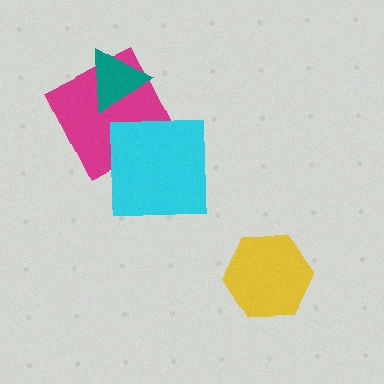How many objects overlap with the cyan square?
1 object overlaps with the cyan square.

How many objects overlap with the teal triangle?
1 object overlaps with the teal triangle.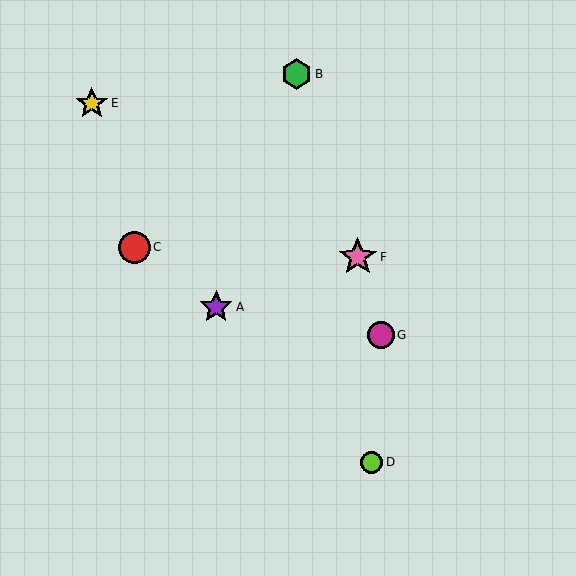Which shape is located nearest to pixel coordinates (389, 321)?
The magenta circle (labeled G) at (381, 335) is nearest to that location.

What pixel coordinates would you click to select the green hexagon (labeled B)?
Click at (297, 74) to select the green hexagon B.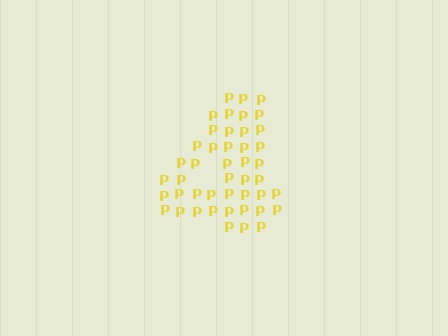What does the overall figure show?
The overall figure shows the digit 4.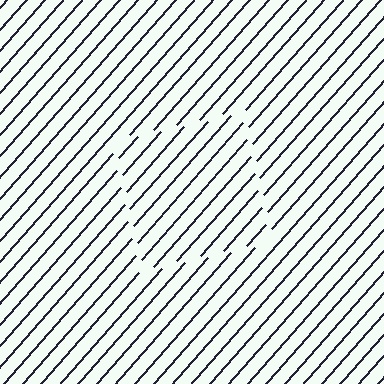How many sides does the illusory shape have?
4 sides — the line-ends trace a square.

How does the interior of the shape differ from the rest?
The interior of the shape contains the same grating, shifted by half a period — the contour is defined by the phase discontinuity where line-ends from the inner and outer gratings abut.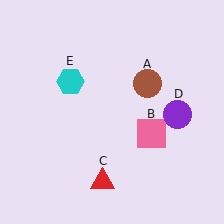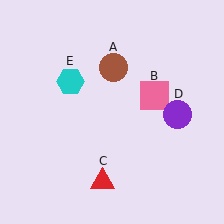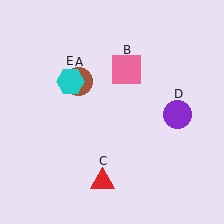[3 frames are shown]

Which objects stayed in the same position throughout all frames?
Red triangle (object C) and purple circle (object D) and cyan hexagon (object E) remained stationary.